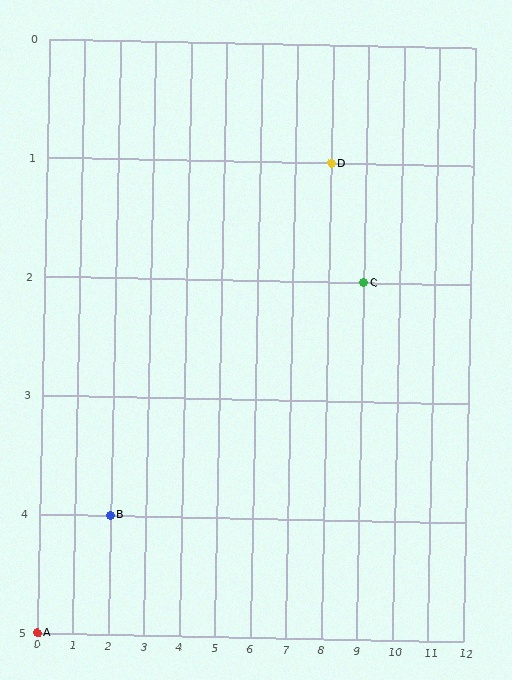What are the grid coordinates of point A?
Point A is at grid coordinates (0, 5).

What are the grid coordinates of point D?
Point D is at grid coordinates (8, 1).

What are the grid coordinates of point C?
Point C is at grid coordinates (9, 2).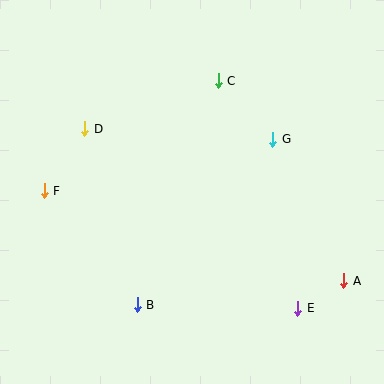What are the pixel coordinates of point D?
Point D is at (85, 129).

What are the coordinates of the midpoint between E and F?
The midpoint between E and F is at (171, 250).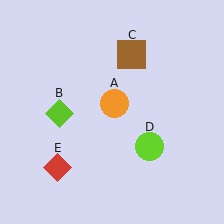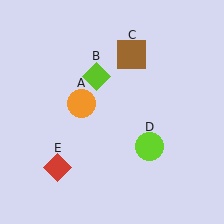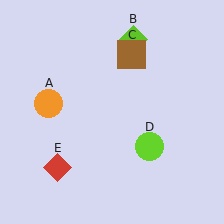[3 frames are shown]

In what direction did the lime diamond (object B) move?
The lime diamond (object B) moved up and to the right.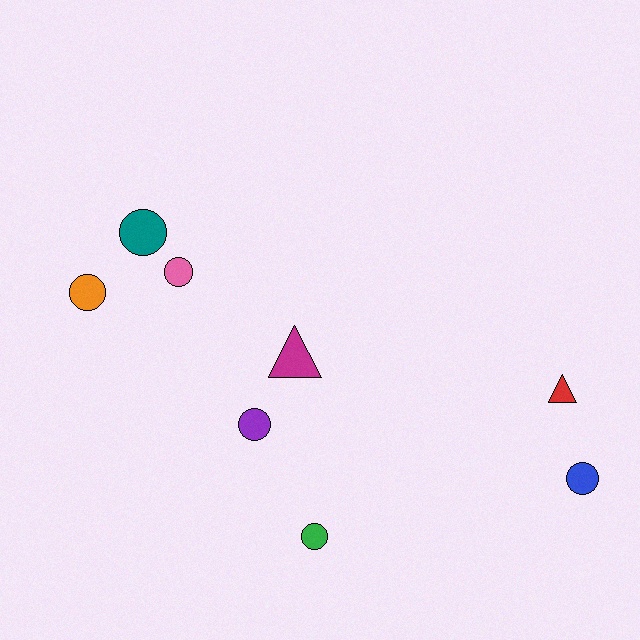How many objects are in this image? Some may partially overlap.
There are 8 objects.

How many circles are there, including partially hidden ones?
There are 6 circles.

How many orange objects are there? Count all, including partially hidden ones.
There is 1 orange object.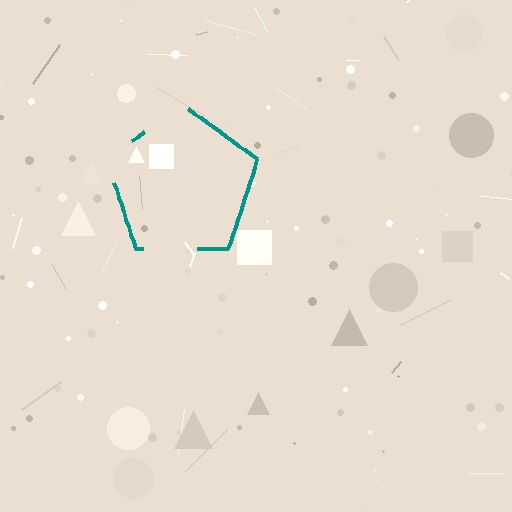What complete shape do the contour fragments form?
The contour fragments form a pentagon.